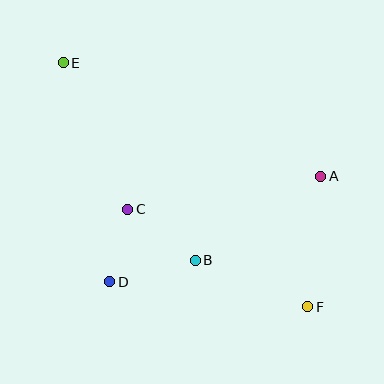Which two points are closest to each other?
Points C and D are closest to each other.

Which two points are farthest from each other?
Points E and F are farthest from each other.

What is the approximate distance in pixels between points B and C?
The distance between B and C is approximately 84 pixels.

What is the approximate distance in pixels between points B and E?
The distance between B and E is approximately 237 pixels.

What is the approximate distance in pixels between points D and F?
The distance between D and F is approximately 199 pixels.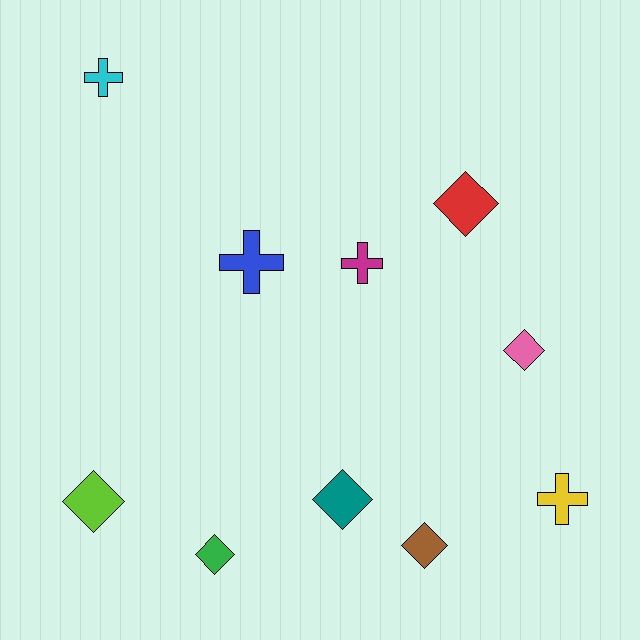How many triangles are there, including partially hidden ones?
There are no triangles.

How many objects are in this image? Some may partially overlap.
There are 10 objects.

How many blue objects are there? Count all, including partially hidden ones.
There is 1 blue object.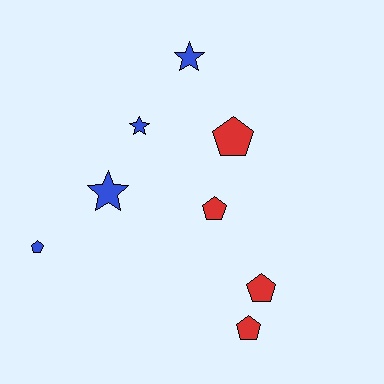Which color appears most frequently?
Blue, with 4 objects.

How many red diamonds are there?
There are no red diamonds.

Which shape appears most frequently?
Pentagon, with 5 objects.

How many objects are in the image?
There are 8 objects.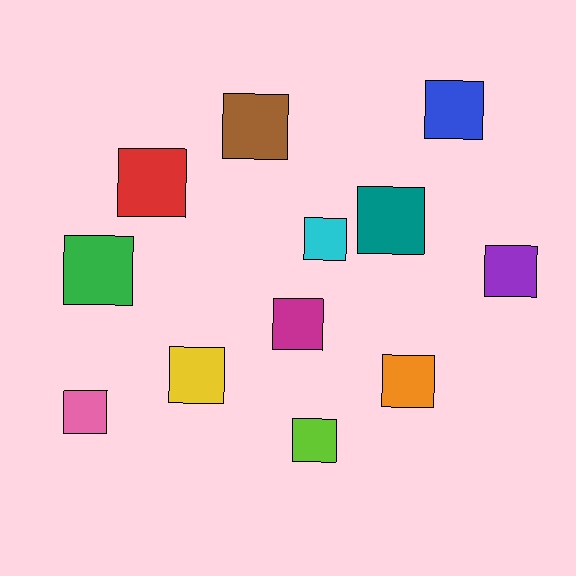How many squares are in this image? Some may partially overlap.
There are 12 squares.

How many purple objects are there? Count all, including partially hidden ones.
There is 1 purple object.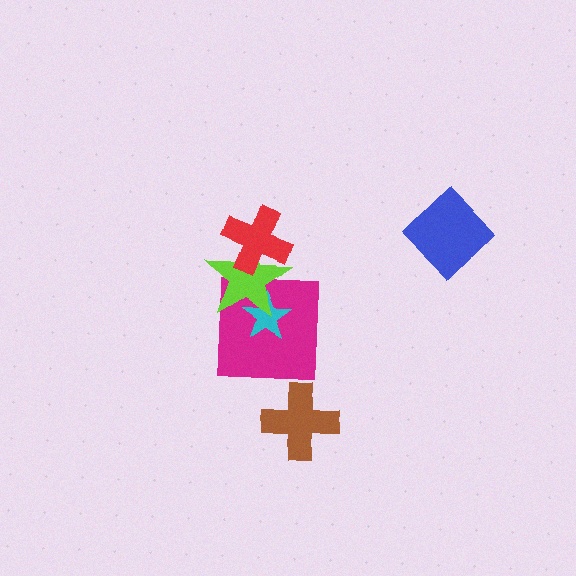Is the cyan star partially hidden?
Yes, it is partially covered by another shape.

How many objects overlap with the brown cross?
0 objects overlap with the brown cross.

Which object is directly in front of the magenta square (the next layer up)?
The cyan star is directly in front of the magenta square.